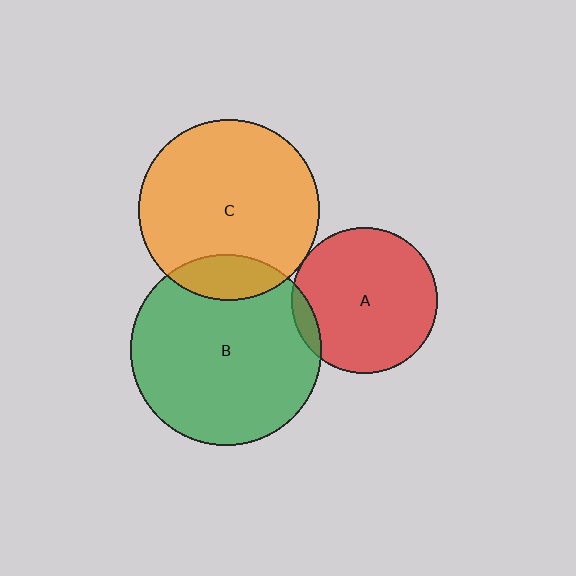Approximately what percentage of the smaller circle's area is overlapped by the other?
Approximately 15%.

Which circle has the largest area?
Circle B (green).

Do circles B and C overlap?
Yes.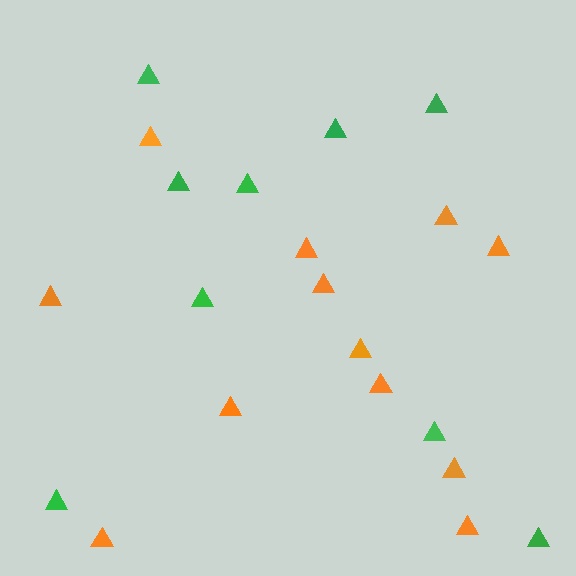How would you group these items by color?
There are 2 groups: one group of green triangles (9) and one group of orange triangles (12).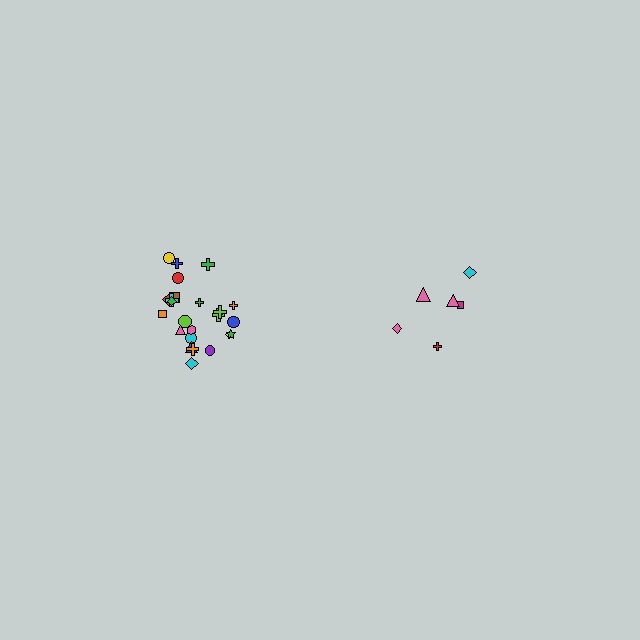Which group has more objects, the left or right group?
The left group.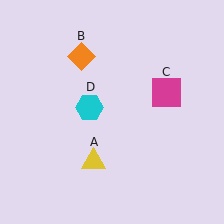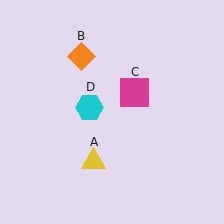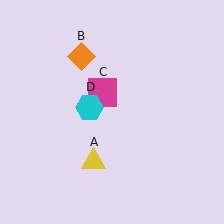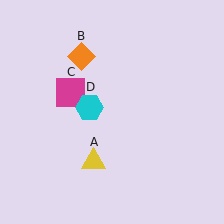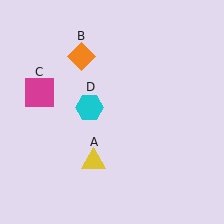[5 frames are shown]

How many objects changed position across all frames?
1 object changed position: magenta square (object C).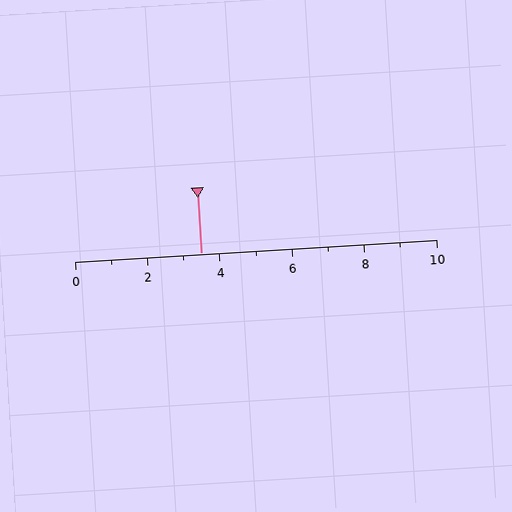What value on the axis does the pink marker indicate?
The marker indicates approximately 3.5.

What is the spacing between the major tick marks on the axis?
The major ticks are spaced 2 apart.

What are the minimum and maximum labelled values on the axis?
The axis runs from 0 to 10.